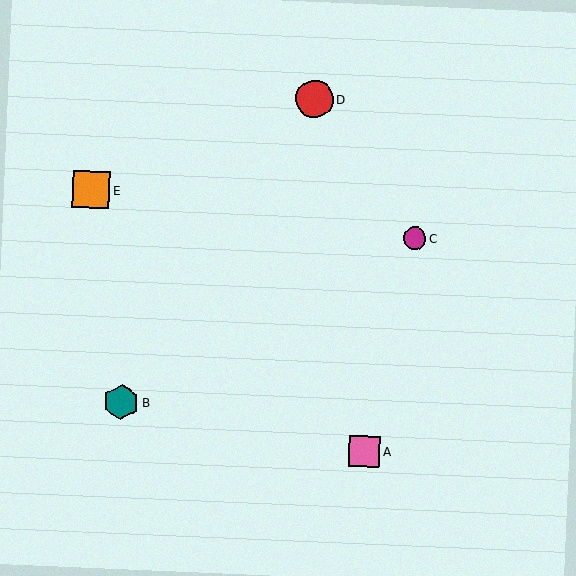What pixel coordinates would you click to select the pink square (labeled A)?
Click at (364, 451) to select the pink square A.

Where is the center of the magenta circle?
The center of the magenta circle is at (415, 238).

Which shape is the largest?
The red circle (labeled D) is the largest.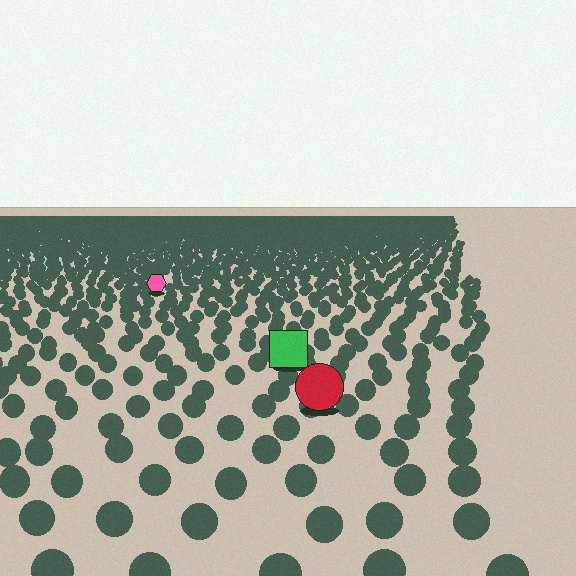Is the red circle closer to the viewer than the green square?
Yes. The red circle is closer — you can tell from the texture gradient: the ground texture is coarser near it.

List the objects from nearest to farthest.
From nearest to farthest: the red circle, the green square, the pink hexagon.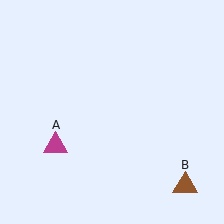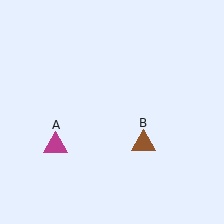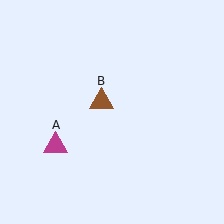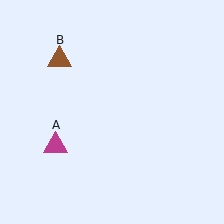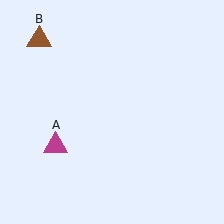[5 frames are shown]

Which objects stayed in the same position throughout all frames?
Magenta triangle (object A) remained stationary.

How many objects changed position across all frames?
1 object changed position: brown triangle (object B).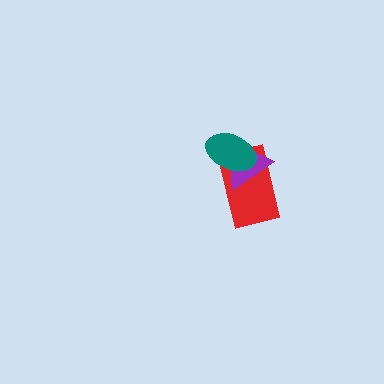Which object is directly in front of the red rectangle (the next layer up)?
The purple triangle is directly in front of the red rectangle.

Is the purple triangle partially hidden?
Yes, it is partially covered by another shape.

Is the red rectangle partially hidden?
Yes, it is partially covered by another shape.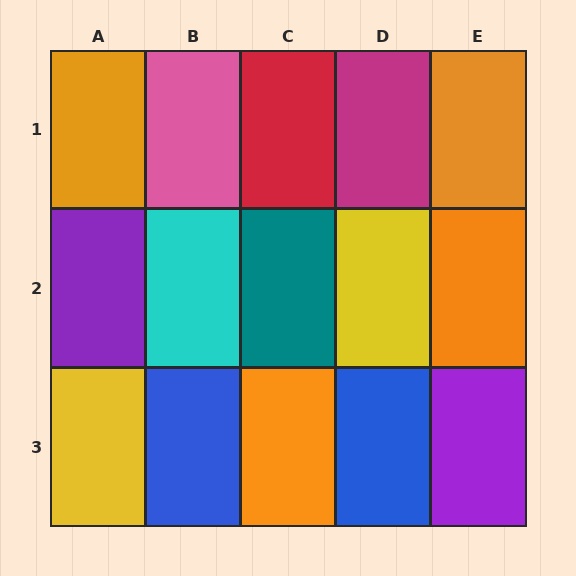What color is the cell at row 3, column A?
Yellow.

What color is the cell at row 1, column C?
Red.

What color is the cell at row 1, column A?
Orange.